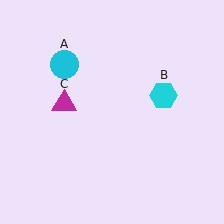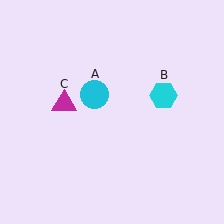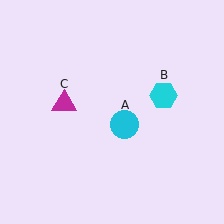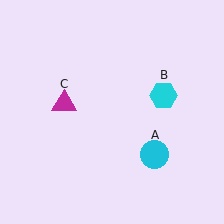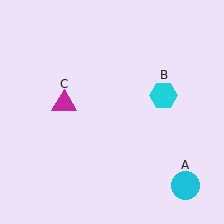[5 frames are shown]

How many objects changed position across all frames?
1 object changed position: cyan circle (object A).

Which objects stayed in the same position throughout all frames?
Cyan hexagon (object B) and magenta triangle (object C) remained stationary.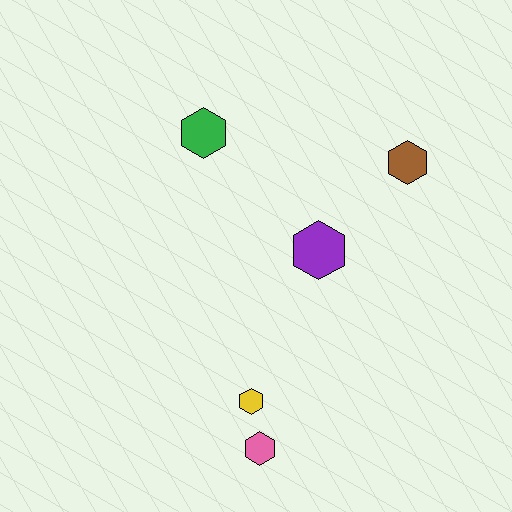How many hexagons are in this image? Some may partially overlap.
There are 5 hexagons.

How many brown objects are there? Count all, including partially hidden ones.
There is 1 brown object.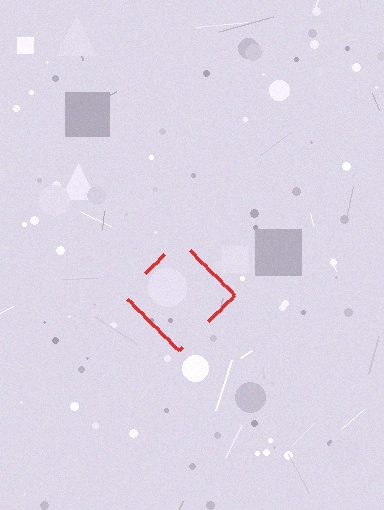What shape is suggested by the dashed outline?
The dashed outline suggests a diamond.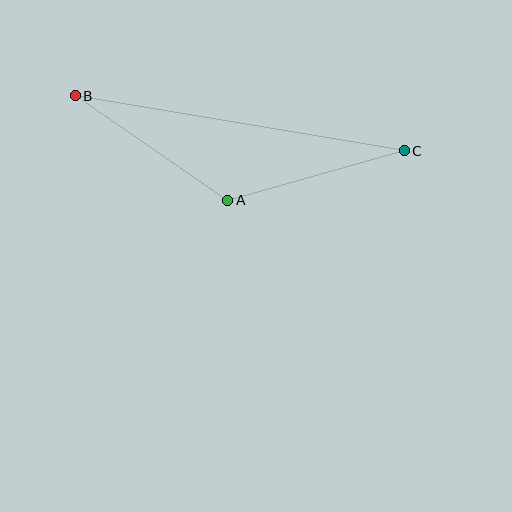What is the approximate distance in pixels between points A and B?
The distance between A and B is approximately 185 pixels.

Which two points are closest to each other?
Points A and C are closest to each other.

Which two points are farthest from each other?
Points B and C are farthest from each other.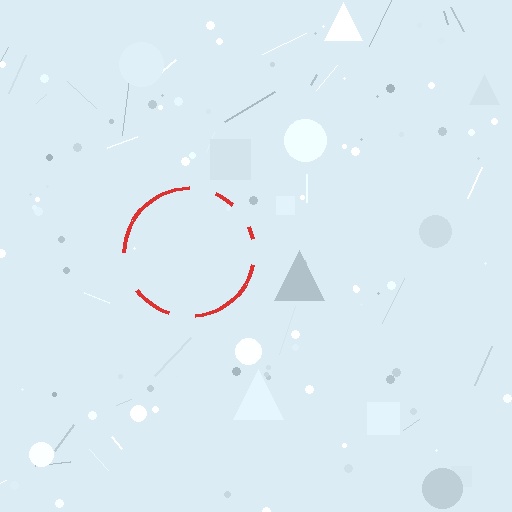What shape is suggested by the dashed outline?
The dashed outline suggests a circle.